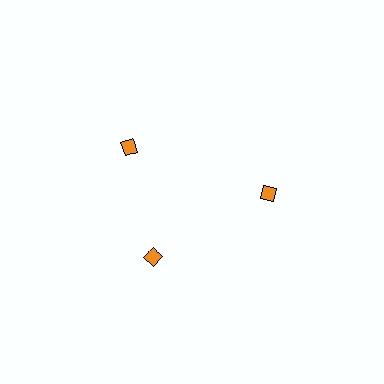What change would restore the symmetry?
The symmetry would be restored by rotating it back into even spacing with its neighbors so that all 3 diamonds sit at equal angles and equal distance from the center.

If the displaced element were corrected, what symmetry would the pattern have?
It would have 3-fold rotational symmetry — the pattern would map onto itself every 120 degrees.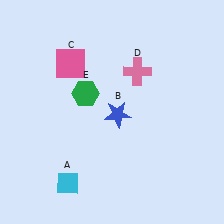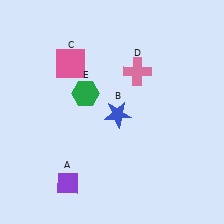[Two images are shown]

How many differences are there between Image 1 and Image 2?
There is 1 difference between the two images.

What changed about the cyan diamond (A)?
In Image 1, A is cyan. In Image 2, it changed to purple.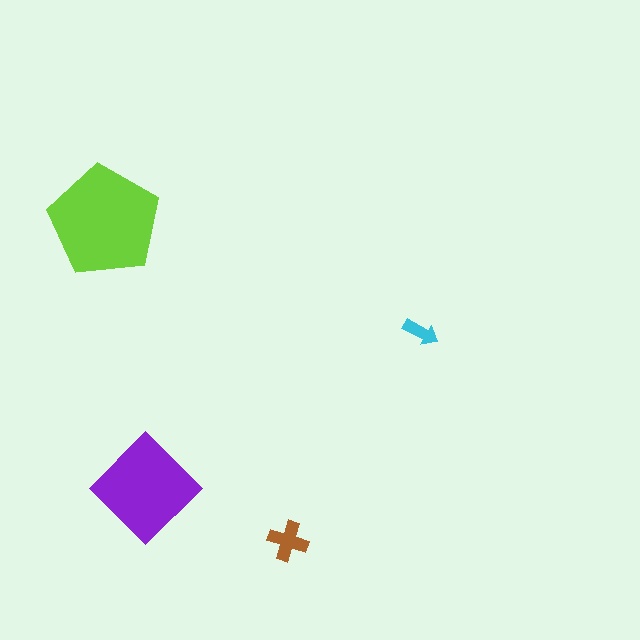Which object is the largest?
The lime pentagon.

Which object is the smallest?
The cyan arrow.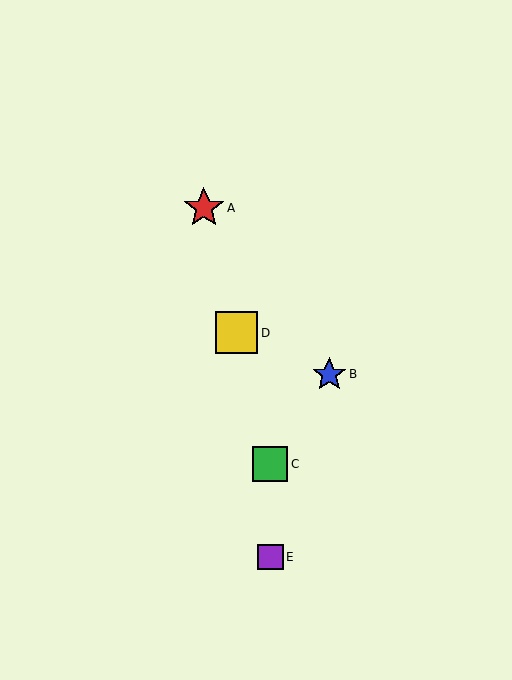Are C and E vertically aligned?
Yes, both are at x≈270.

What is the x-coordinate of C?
Object C is at x≈270.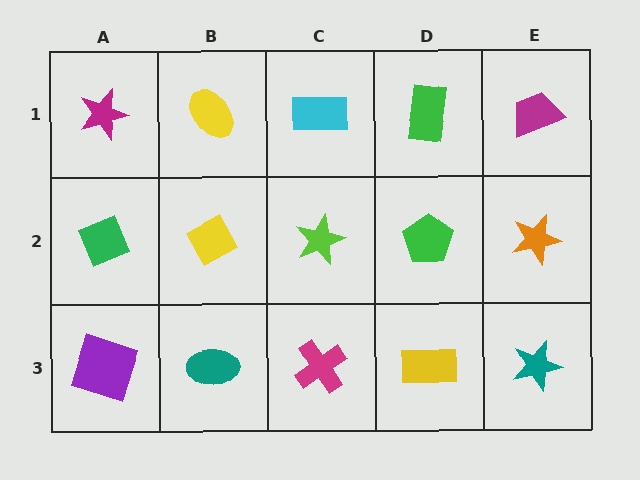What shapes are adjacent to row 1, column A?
A green diamond (row 2, column A), a yellow ellipse (row 1, column B).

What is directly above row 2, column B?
A yellow ellipse.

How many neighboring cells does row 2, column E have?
3.